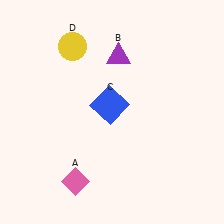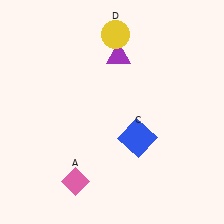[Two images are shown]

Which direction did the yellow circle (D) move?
The yellow circle (D) moved right.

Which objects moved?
The objects that moved are: the blue square (C), the yellow circle (D).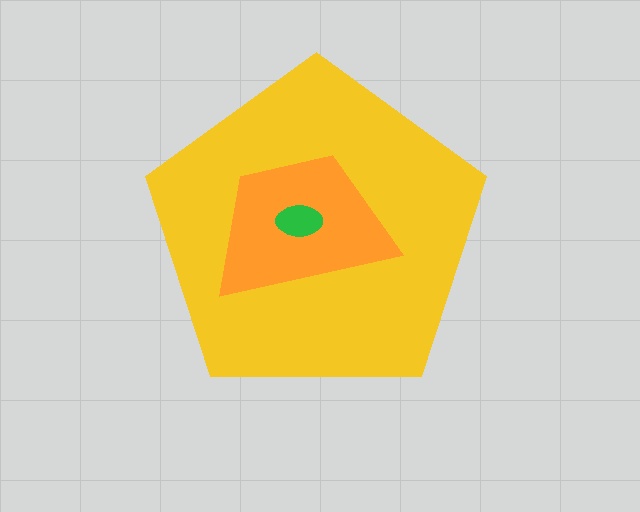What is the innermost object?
The green ellipse.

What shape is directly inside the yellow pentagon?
The orange trapezoid.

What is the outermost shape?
The yellow pentagon.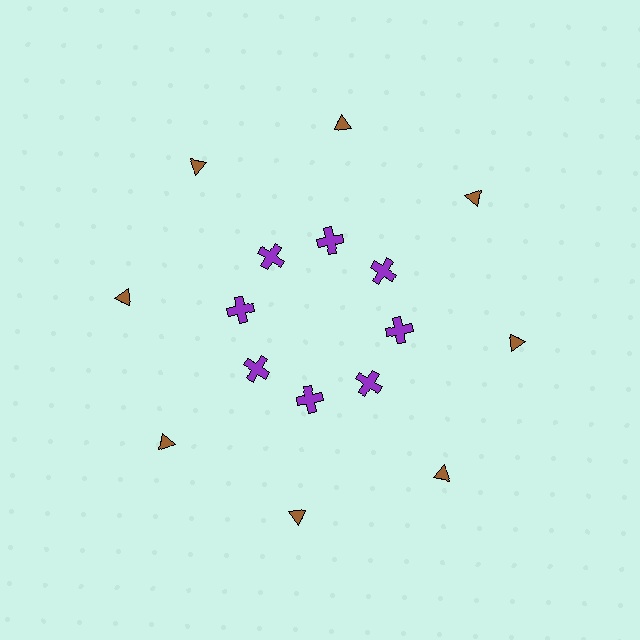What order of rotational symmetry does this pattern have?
This pattern has 8-fold rotational symmetry.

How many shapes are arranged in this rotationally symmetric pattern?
There are 16 shapes, arranged in 8 groups of 2.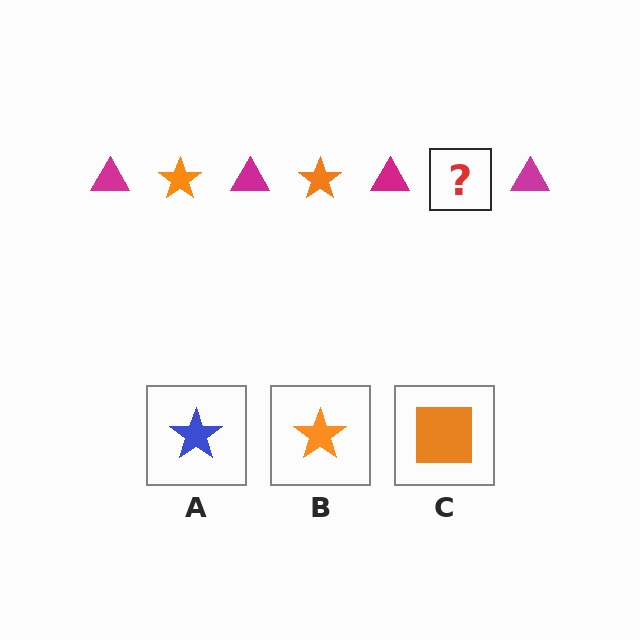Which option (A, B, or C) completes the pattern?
B.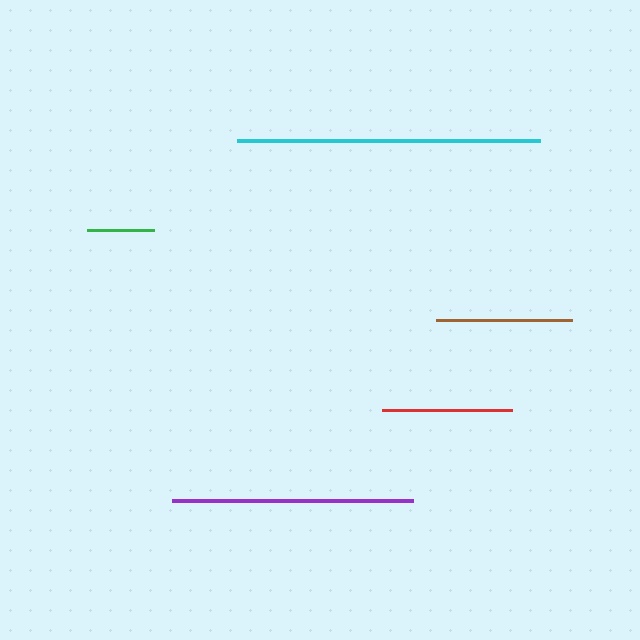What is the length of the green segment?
The green segment is approximately 67 pixels long.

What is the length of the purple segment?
The purple segment is approximately 241 pixels long.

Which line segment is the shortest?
The green line is the shortest at approximately 67 pixels.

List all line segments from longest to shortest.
From longest to shortest: cyan, purple, brown, red, green.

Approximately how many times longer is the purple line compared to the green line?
The purple line is approximately 3.6 times the length of the green line.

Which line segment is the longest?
The cyan line is the longest at approximately 303 pixels.